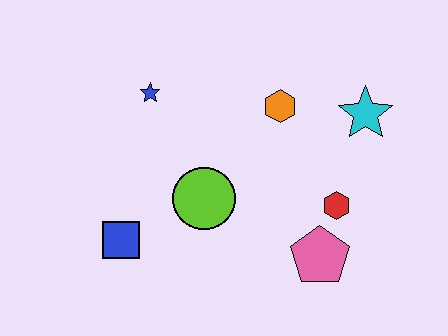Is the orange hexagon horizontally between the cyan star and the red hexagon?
No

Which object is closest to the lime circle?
The blue square is closest to the lime circle.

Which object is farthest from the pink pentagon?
The blue star is farthest from the pink pentagon.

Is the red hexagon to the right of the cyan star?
No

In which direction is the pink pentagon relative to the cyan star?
The pink pentagon is below the cyan star.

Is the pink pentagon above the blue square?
No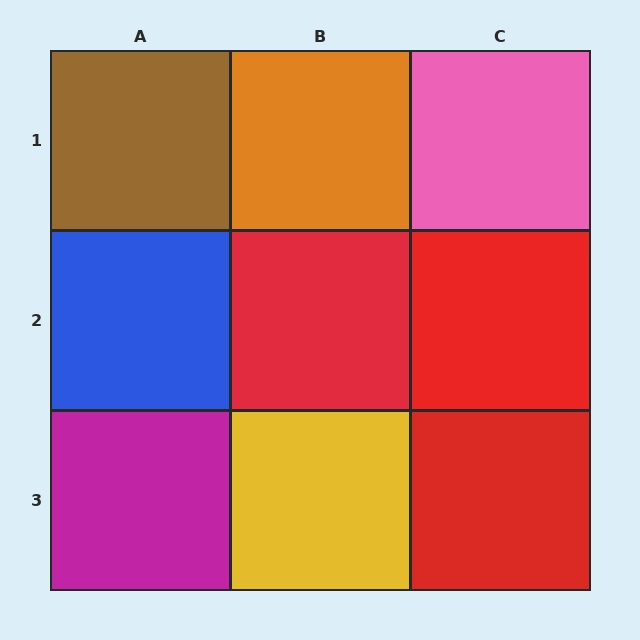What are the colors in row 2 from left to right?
Blue, red, red.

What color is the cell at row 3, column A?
Magenta.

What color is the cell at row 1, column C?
Pink.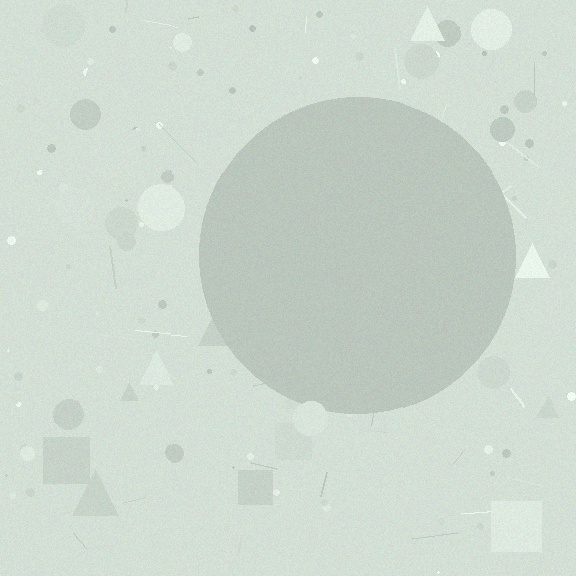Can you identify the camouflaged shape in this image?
The camouflaged shape is a circle.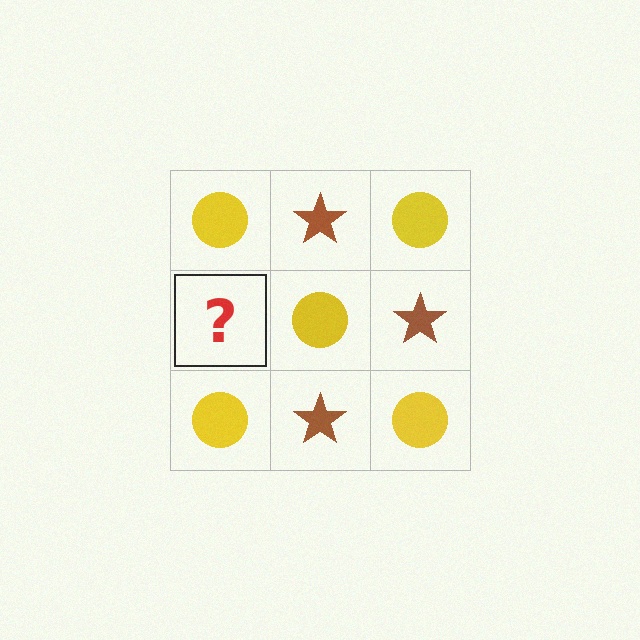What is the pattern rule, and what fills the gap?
The rule is that it alternates yellow circle and brown star in a checkerboard pattern. The gap should be filled with a brown star.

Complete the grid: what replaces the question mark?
The question mark should be replaced with a brown star.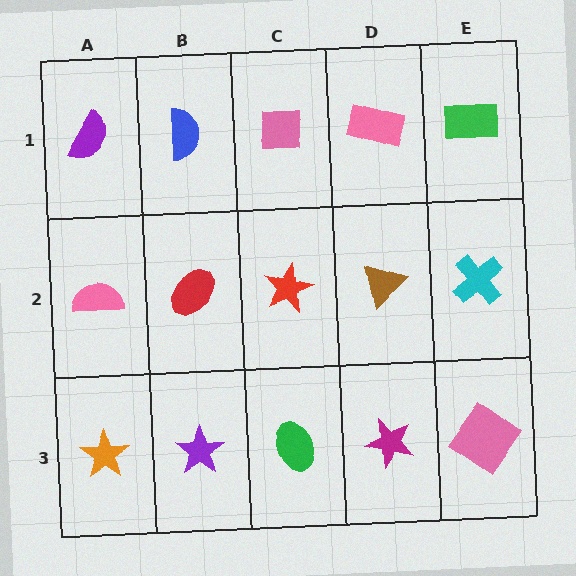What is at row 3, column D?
A magenta star.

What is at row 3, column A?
An orange star.